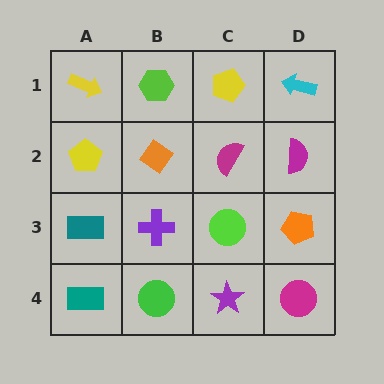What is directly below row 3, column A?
A teal rectangle.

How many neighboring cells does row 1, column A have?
2.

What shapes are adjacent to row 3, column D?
A magenta semicircle (row 2, column D), a magenta circle (row 4, column D), a lime circle (row 3, column C).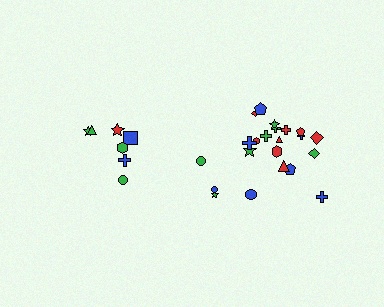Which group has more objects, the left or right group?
The right group.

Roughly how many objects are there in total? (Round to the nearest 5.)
Roughly 30 objects in total.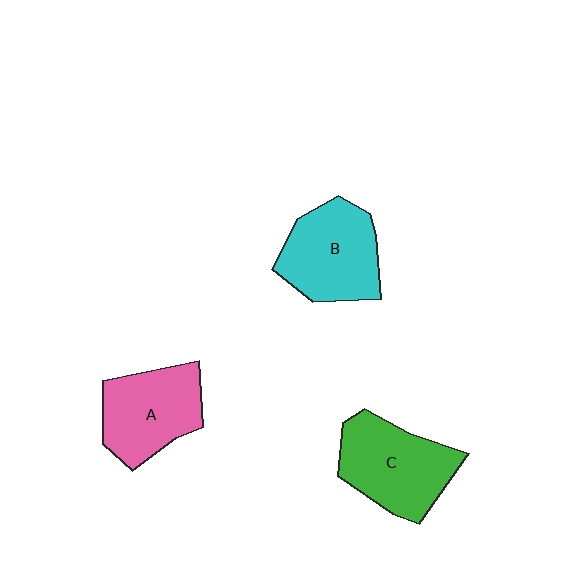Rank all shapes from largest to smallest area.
From largest to smallest: C (green), B (cyan), A (pink).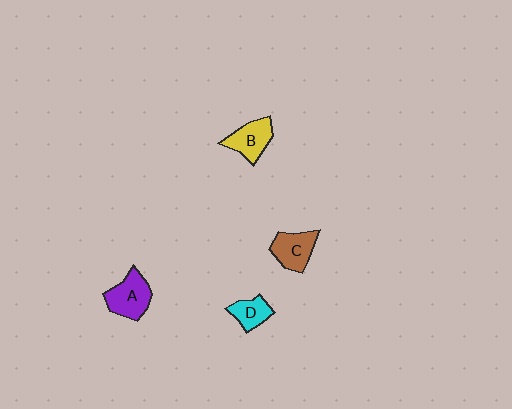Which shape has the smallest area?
Shape D (cyan).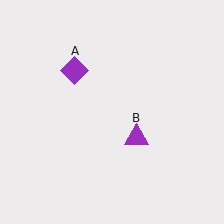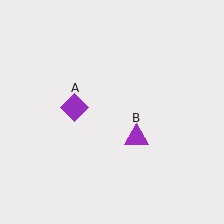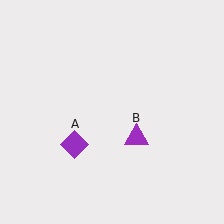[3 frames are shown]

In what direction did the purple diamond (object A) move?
The purple diamond (object A) moved down.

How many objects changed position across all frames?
1 object changed position: purple diamond (object A).